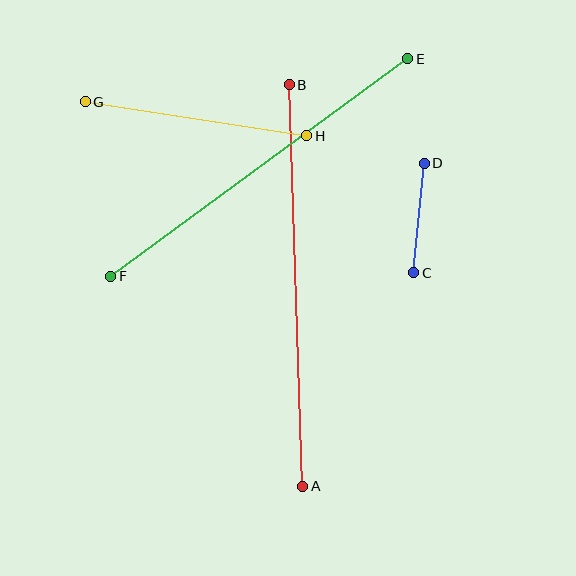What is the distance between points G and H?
The distance is approximately 224 pixels.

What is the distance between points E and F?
The distance is approximately 368 pixels.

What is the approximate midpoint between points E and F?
The midpoint is at approximately (259, 167) pixels.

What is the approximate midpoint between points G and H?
The midpoint is at approximately (196, 119) pixels.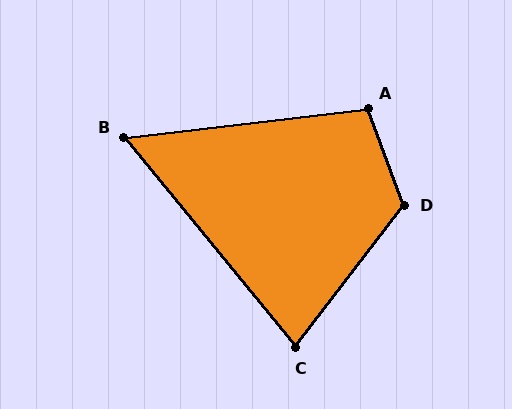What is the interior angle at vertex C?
Approximately 77 degrees (acute).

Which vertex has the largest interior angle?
D, at approximately 122 degrees.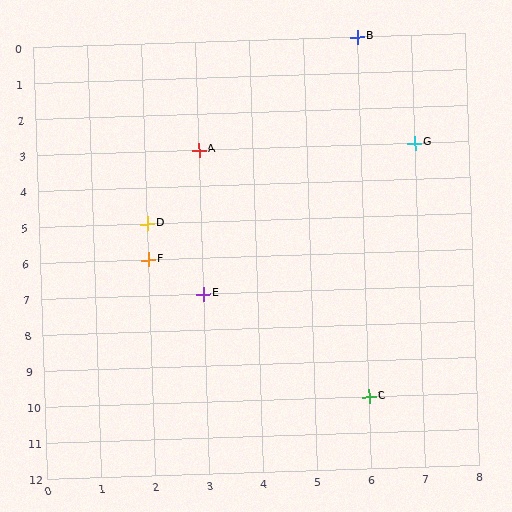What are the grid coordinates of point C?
Point C is at grid coordinates (6, 10).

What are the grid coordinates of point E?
Point E is at grid coordinates (3, 7).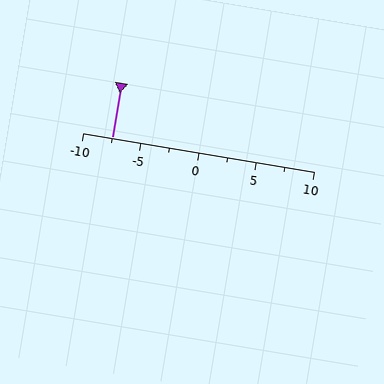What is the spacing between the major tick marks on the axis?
The major ticks are spaced 5 apart.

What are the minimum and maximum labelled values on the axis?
The axis runs from -10 to 10.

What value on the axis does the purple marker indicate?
The marker indicates approximately -7.5.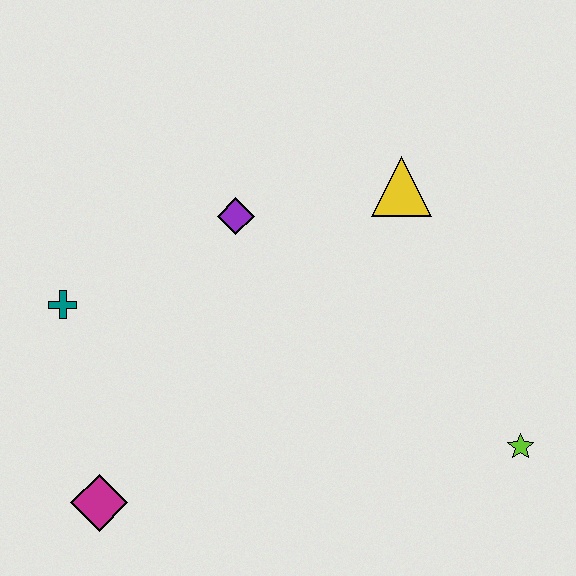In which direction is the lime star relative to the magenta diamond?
The lime star is to the right of the magenta diamond.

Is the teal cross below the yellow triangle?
Yes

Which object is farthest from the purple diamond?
The lime star is farthest from the purple diamond.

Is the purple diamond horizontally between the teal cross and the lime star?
Yes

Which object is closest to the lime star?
The yellow triangle is closest to the lime star.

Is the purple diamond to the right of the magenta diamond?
Yes